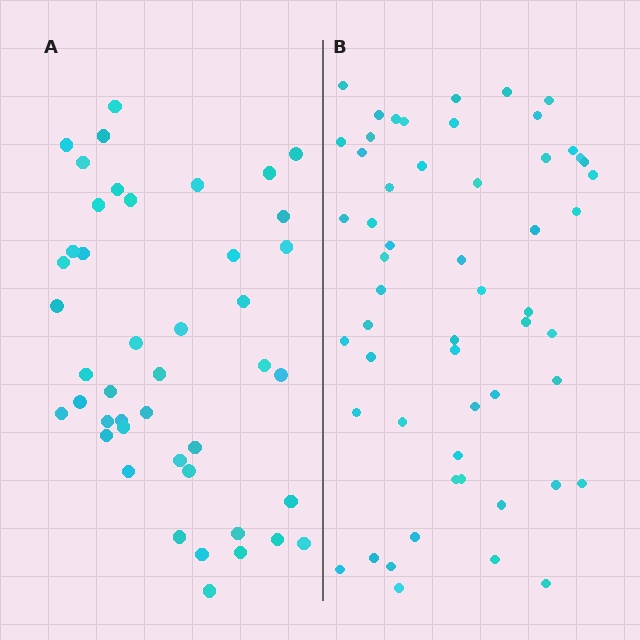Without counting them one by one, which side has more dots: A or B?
Region B (the right region) has more dots.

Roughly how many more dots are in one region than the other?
Region B has roughly 12 or so more dots than region A.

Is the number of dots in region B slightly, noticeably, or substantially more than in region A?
Region B has noticeably more, but not dramatically so. The ratio is roughly 1.2 to 1.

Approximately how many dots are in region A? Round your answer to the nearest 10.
About 40 dots. (The exact count is 44, which rounds to 40.)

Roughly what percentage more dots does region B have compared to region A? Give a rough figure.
About 25% more.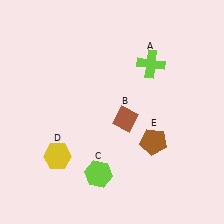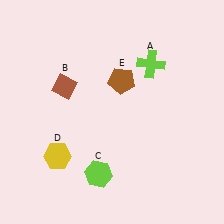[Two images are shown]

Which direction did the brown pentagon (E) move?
The brown pentagon (E) moved up.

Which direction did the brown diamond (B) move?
The brown diamond (B) moved left.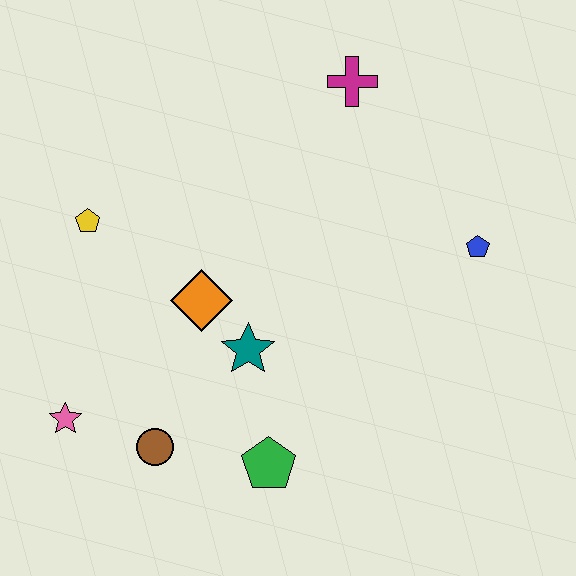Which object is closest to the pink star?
The brown circle is closest to the pink star.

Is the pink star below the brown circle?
No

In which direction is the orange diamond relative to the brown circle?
The orange diamond is above the brown circle.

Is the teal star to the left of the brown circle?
No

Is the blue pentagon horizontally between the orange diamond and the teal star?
No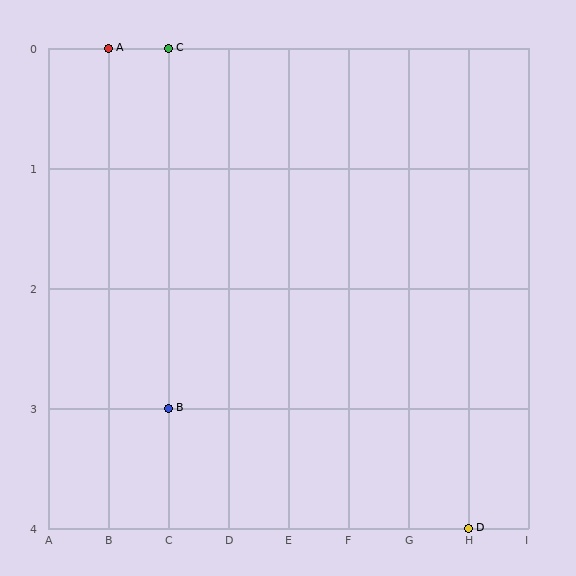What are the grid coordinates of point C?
Point C is at grid coordinates (C, 0).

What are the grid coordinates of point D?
Point D is at grid coordinates (H, 4).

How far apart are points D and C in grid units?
Points D and C are 5 columns and 4 rows apart (about 6.4 grid units diagonally).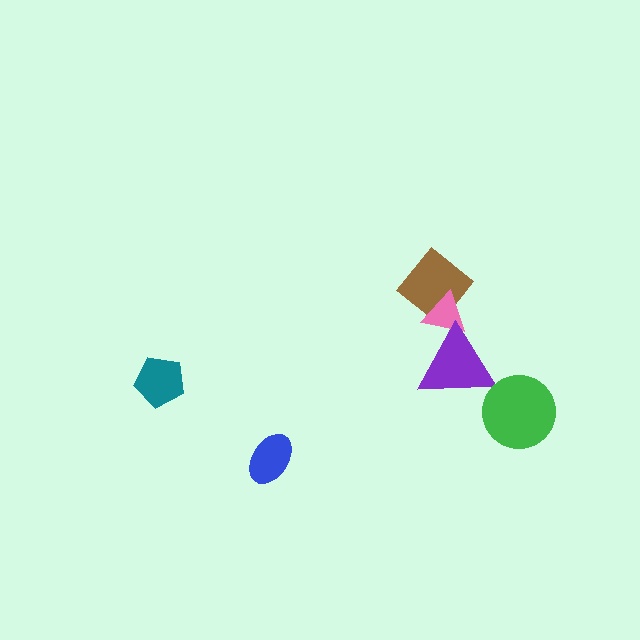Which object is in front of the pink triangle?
The purple triangle is in front of the pink triangle.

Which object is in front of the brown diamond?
The pink triangle is in front of the brown diamond.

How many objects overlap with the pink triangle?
2 objects overlap with the pink triangle.